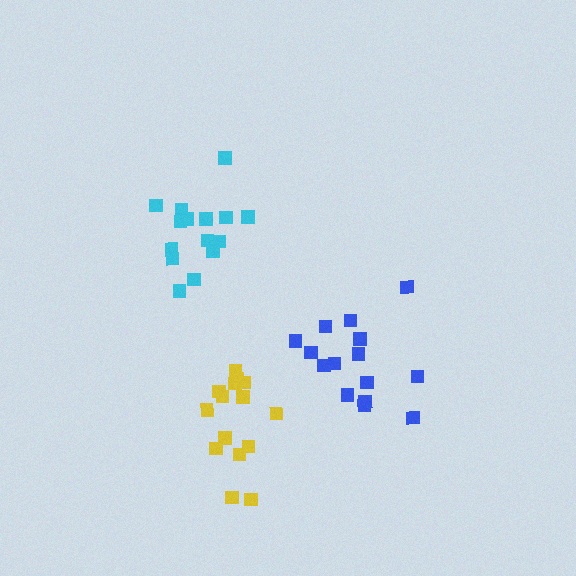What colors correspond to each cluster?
The clusters are colored: cyan, yellow, blue.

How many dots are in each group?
Group 1: 15 dots, Group 2: 15 dots, Group 3: 15 dots (45 total).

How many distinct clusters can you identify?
There are 3 distinct clusters.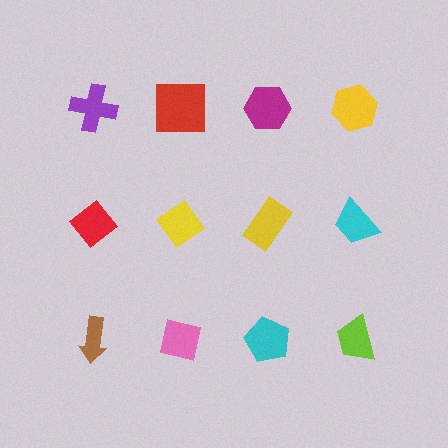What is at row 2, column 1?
A red diamond.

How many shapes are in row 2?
4 shapes.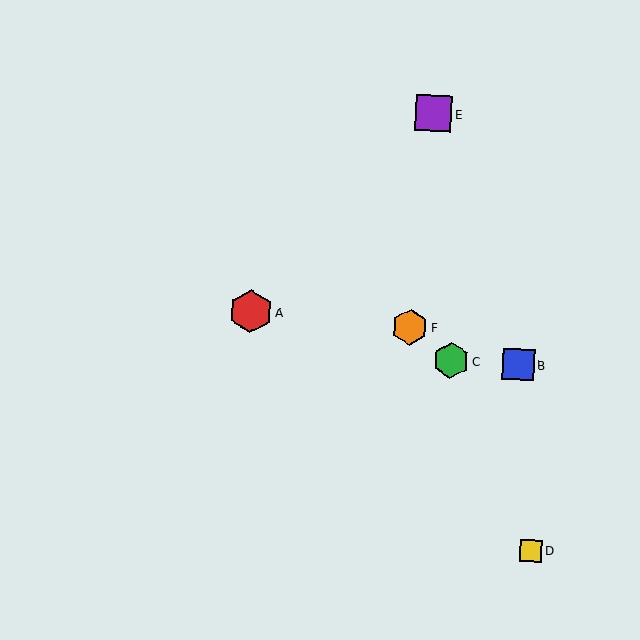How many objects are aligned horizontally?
2 objects (B, C) are aligned horizontally.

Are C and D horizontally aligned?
No, C is at y≈361 and D is at y≈551.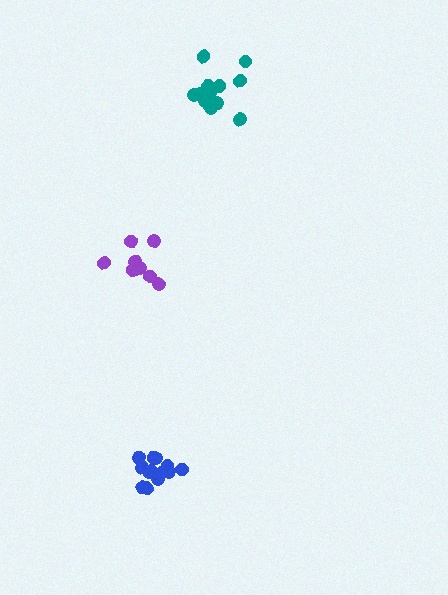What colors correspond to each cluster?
The clusters are colored: purple, blue, teal.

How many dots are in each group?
Group 1: 9 dots, Group 2: 13 dots, Group 3: 12 dots (34 total).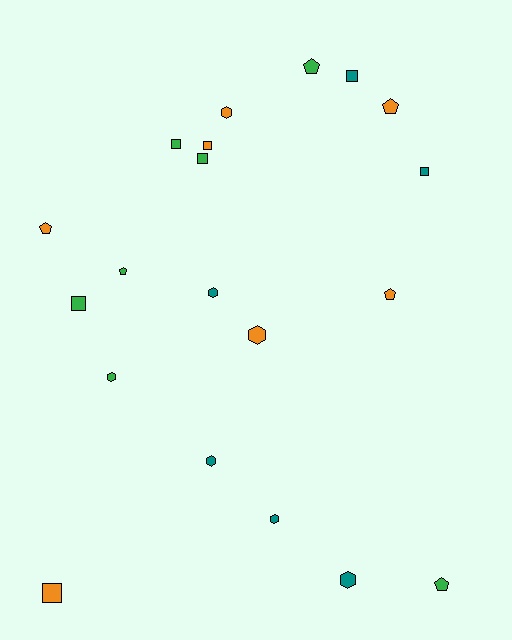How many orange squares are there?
There are 2 orange squares.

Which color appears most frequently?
Green, with 7 objects.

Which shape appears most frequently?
Square, with 7 objects.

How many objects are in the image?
There are 20 objects.